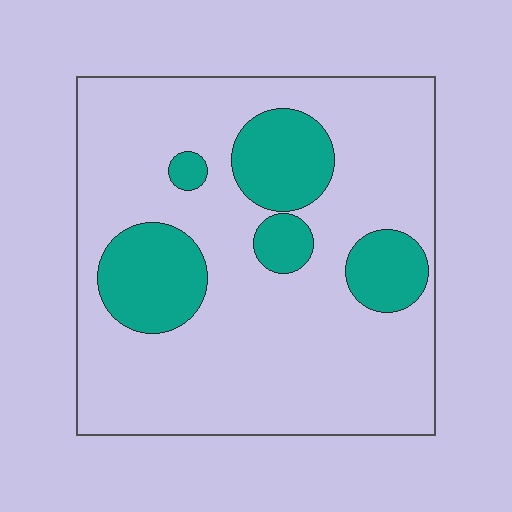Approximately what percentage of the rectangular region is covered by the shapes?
Approximately 20%.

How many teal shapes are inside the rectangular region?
5.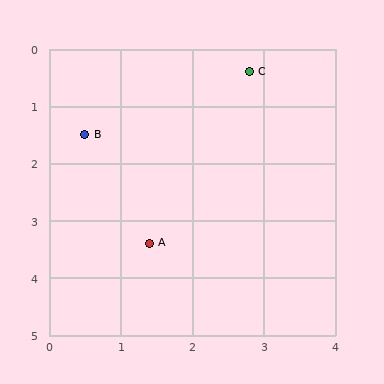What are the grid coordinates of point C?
Point C is at approximately (2.8, 0.4).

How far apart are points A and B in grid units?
Points A and B are about 2.1 grid units apart.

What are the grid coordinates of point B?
Point B is at approximately (0.5, 1.5).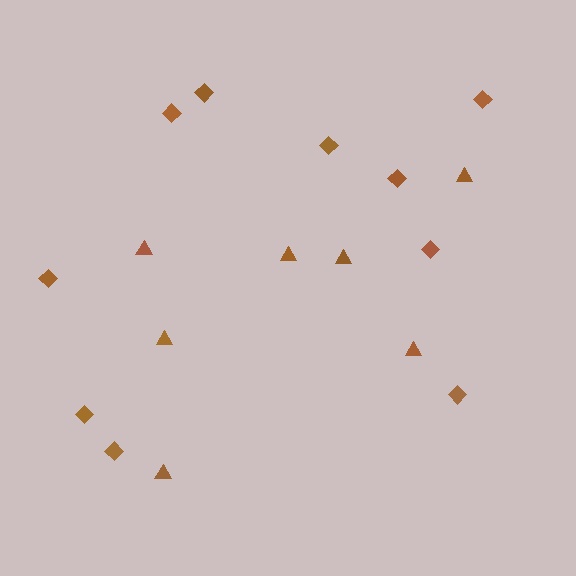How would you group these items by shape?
There are 2 groups: one group of diamonds (10) and one group of triangles (7).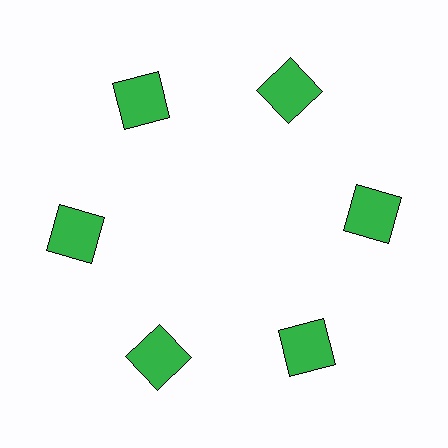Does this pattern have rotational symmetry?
Yes, this pattern has 6-fold rotational symmetry. It looks the same after rotating 60 degrees around the center.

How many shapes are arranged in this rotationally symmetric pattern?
There are 6 shapes, arranged in 6 groups of 1.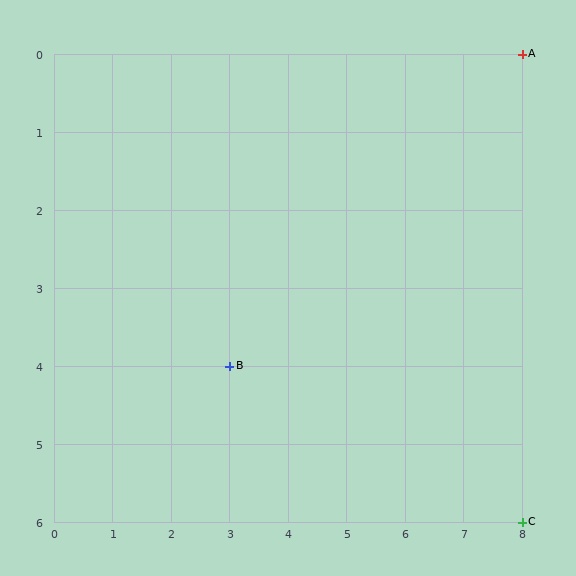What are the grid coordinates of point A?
Point A is at grid coordinates (8, 0).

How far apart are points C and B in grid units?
Points C and B are 5 columns and 2 rows apart (about 5.4 grid units diagonally).